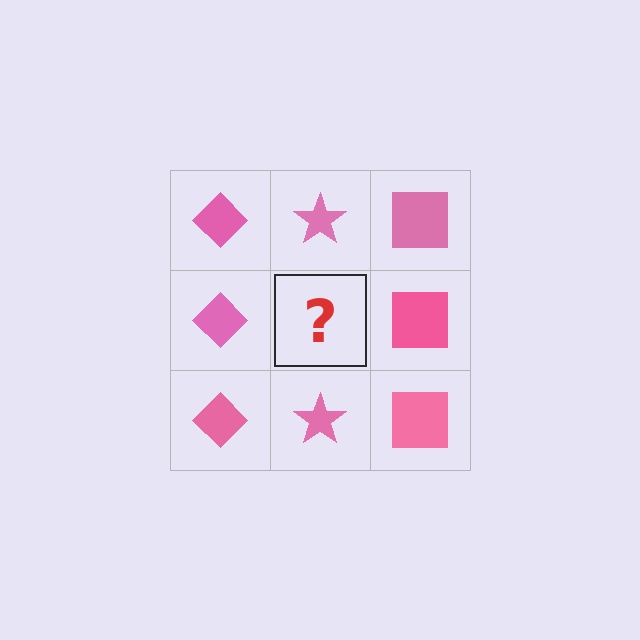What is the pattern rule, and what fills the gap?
The rule is that each column has a consistent shape. The gap should be filled with a pink star.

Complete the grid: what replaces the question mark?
The question mark should be replaced with a pink star.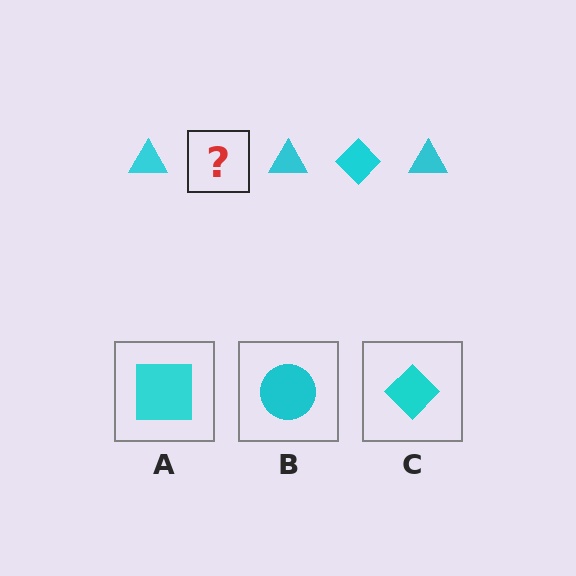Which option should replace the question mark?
Option C.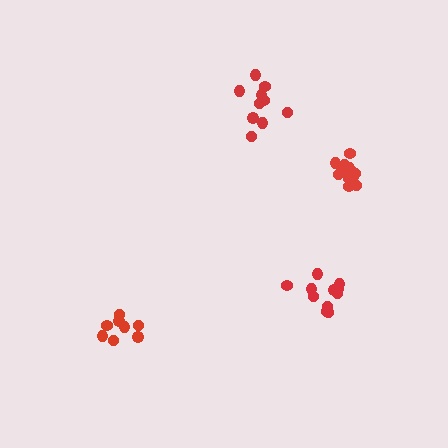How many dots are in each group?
Group 1: 10 dots, Group 2: 8 dots, Group 3: 13 dots, Group 4: 12 dots (43 total).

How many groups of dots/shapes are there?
There are 4 groups.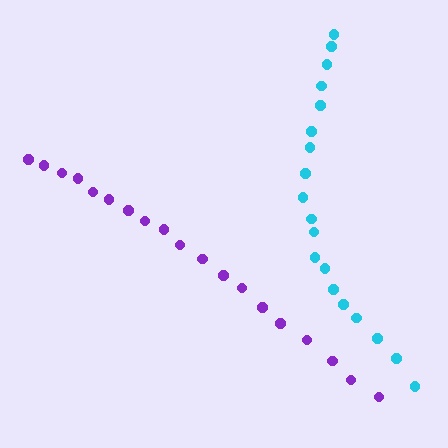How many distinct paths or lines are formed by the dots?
There are 2 distinct paths.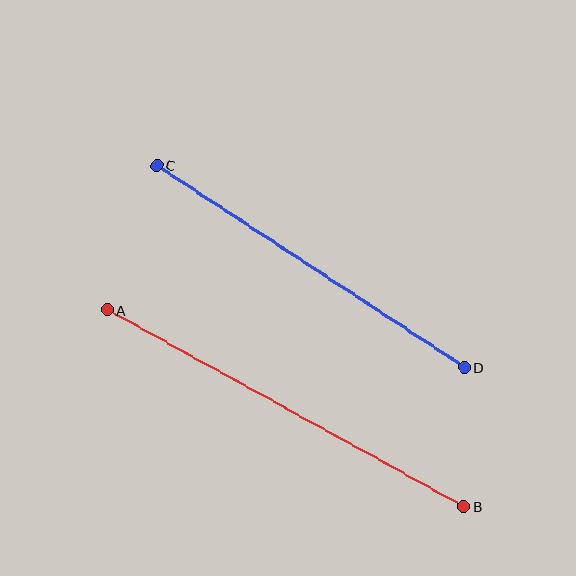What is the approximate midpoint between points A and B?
The midpoint is at approximately (285, 408) pixels.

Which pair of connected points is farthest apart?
Points A and B are farthest apart.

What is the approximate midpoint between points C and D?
The midpoint is at approximately (311, 266) pixels.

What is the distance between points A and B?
The distance is approximately 407 pixels.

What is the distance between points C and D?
The distance is approximately 368 pixels.